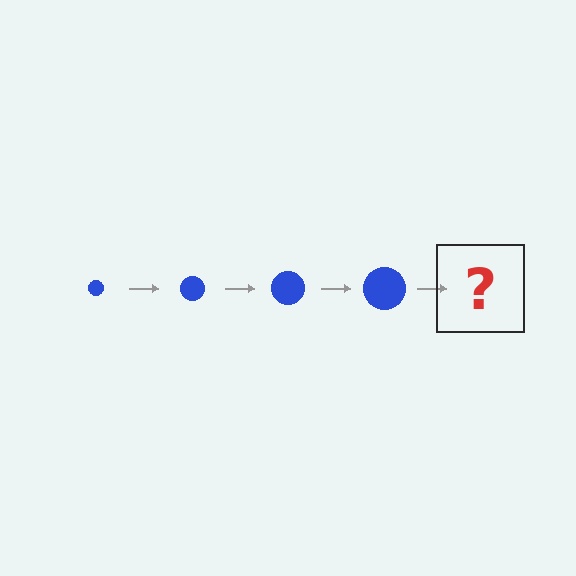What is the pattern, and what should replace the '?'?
The pattern is that the circle gets progressively larger each step. The '?' should be a blue circle, larger than the previous one.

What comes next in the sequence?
The next element should be a blue circle, larger than the previous one.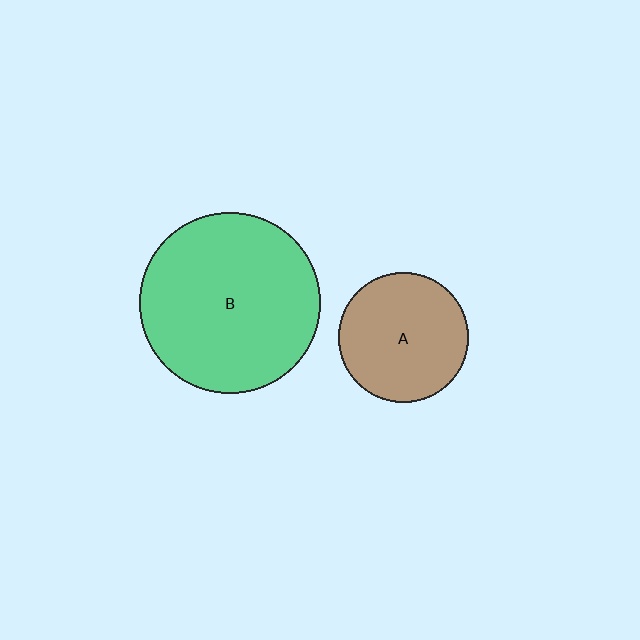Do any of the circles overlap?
No, none of the circles overlap.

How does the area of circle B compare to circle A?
Approximately 1.9 times.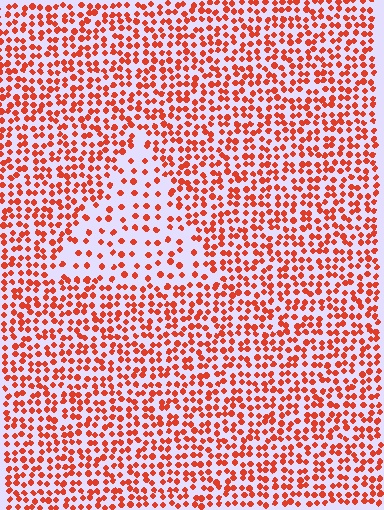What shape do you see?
I see a triangle.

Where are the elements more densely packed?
The elements are more densely packed outside the triangle boundary.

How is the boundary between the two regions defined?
The boundary is defined by a change in element density (approximately 2.1x ratio). All elements are the same color, size, and shape.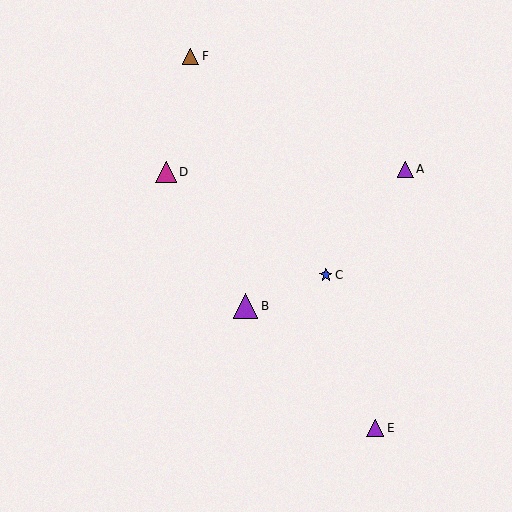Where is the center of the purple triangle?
The center of the purple triangle is at (375, 428).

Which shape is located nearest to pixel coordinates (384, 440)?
The purple triangle (labeled E) at (375, 428) is nearest to that location.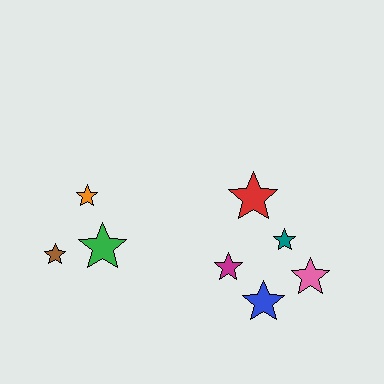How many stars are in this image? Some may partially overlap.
There are 8 stars.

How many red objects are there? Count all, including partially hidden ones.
There is 1 red object.